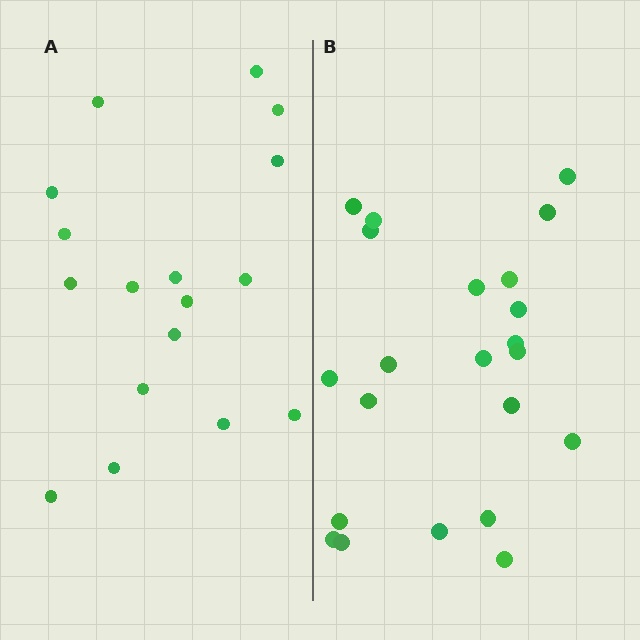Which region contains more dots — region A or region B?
Region B (the right region) has more dots.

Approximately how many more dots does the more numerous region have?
Region B has about 5 more dots than region A.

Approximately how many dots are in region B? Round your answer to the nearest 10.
About 20 dots. (The exact count is 22, which rounds to 20.)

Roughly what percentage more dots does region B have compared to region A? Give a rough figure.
About 30% more.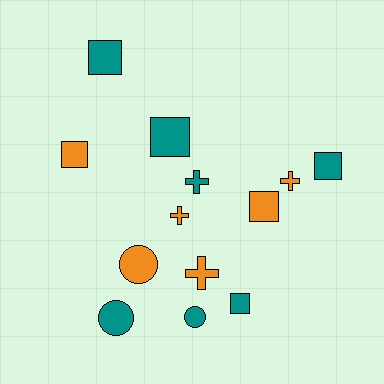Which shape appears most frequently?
Square, with 6 objects.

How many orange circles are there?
There is 1 orange circle.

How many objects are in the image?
There are 13 objects.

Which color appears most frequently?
Teal, with 7 objects.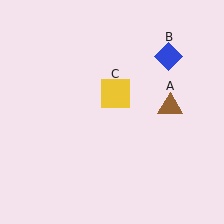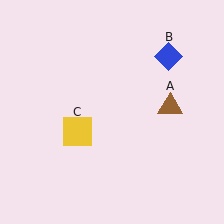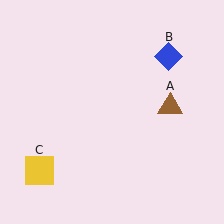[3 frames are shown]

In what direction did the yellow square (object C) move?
The yellow square (object C) moved down and to the left.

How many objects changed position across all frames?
1 object changed position: yellow square (object C).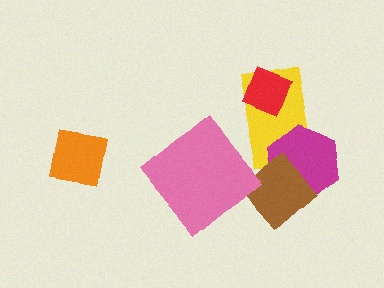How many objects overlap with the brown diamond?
2 objects overlap with the brown diamond.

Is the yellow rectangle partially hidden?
Yes, it is partially covered by another shape.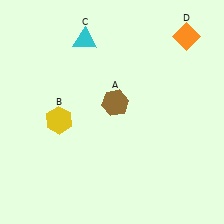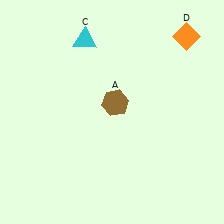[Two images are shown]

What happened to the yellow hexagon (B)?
The yellow hexagon (B) was removed in Image 2. It was in the bottom-left area of Image 1.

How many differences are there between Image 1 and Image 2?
There is 1 difference between the two images.